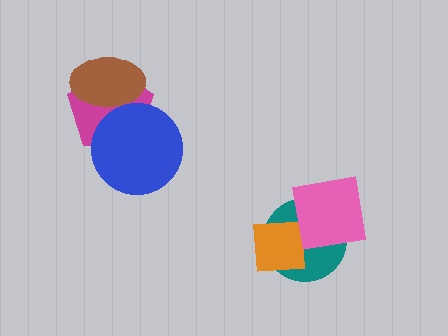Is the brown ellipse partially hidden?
Yes, it is partially covered by another shape.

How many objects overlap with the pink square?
2 objects overlap with the pink square.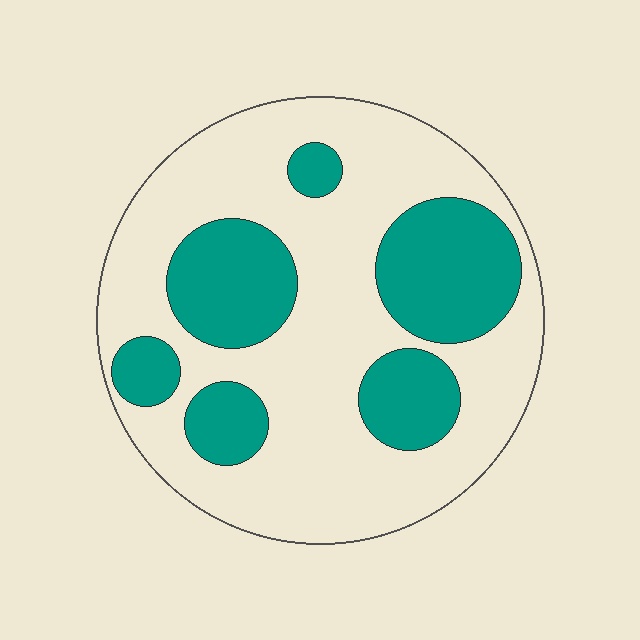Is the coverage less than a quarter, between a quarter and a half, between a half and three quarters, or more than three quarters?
Between a quarter and a half.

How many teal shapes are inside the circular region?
6.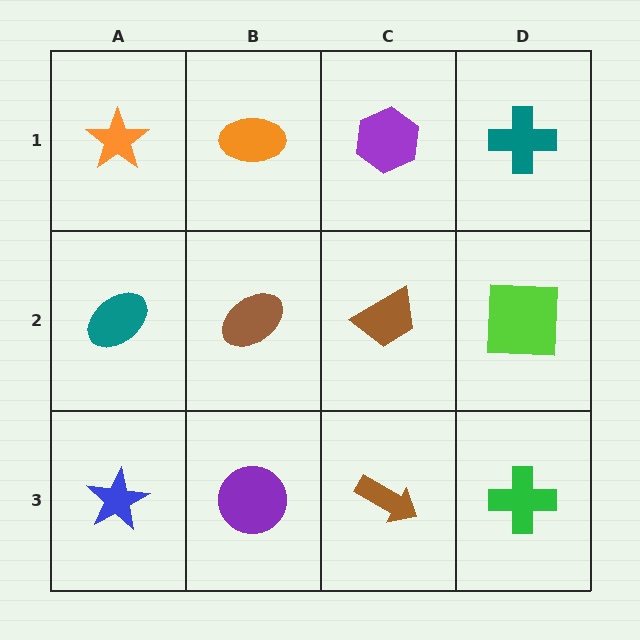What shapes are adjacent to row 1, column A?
A teal ellipse (row 2, column A), an orange ellipse (row 1, column B).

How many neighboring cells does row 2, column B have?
4.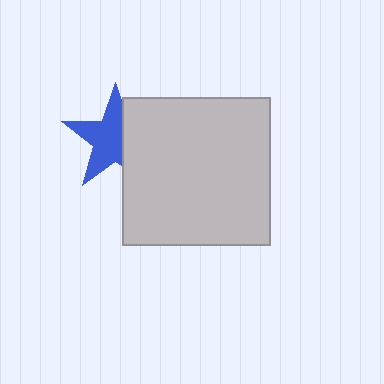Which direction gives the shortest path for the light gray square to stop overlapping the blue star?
Moving right gives the shortest separation.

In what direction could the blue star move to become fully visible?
The blue star could move left. That would shift it out from behind the light gray square entirely.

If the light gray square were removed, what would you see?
You would see the complete blue star.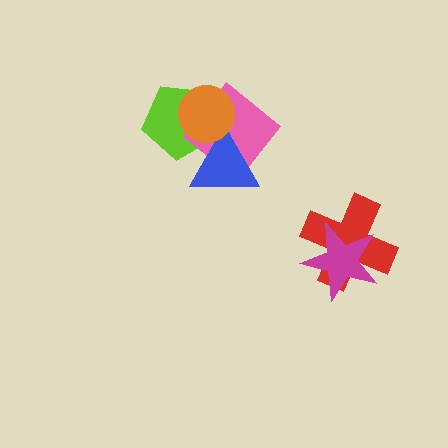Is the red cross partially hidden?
Yes, it is partially covered by another shape.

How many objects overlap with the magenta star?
1 object overlaps with the magenta star.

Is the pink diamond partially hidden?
Yes, it is partially covered by another shape.